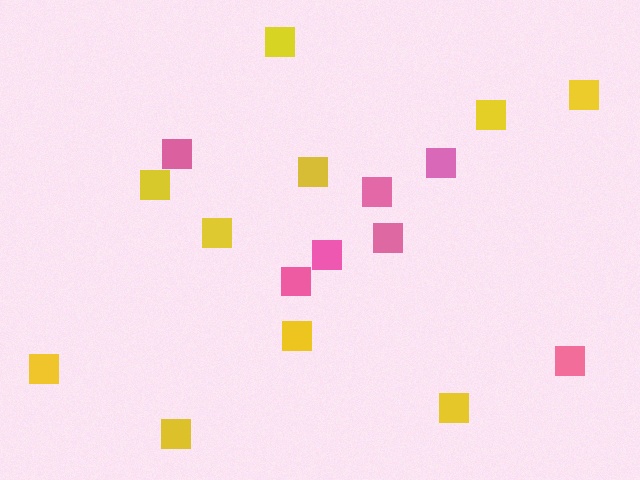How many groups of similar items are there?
There are 2 groups: one group of pink squares (7) and one group of yellow squares (10).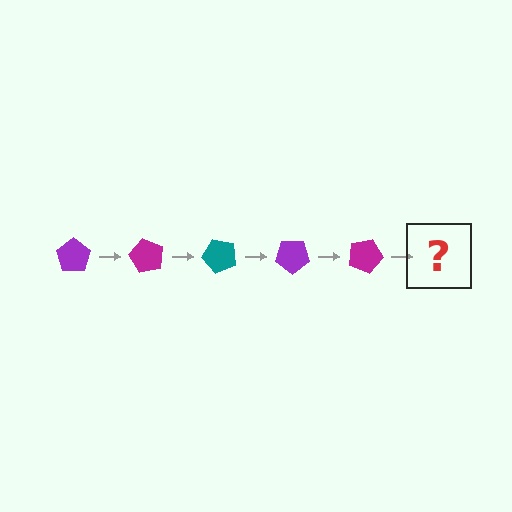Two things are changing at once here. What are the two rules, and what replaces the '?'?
The two rules are that it rotates 60 degrees each step and the color cycles through purple, magenta, and teal. The '?' should be a teal pentagon, rotated 300 degrees from the start.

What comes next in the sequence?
The next element should be a teal pentagon, rotated 300 degrees from the start.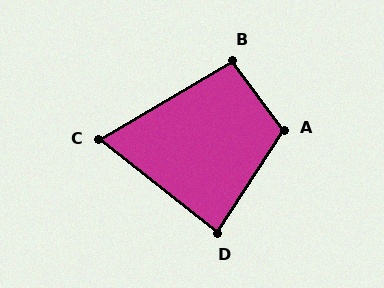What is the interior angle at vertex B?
Approximately 95 degrees (obtuse).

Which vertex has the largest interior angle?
A, at approximately 111 degrees.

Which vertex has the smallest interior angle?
C, at approximately 69 degrees.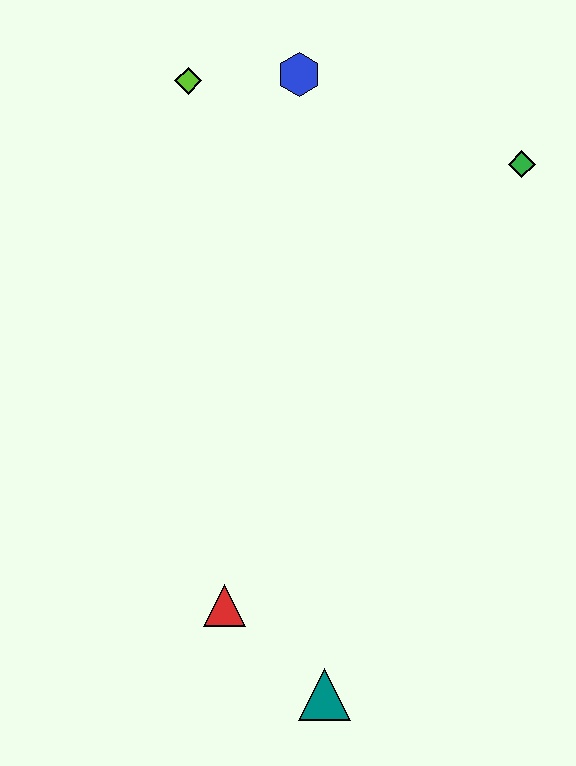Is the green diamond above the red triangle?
Yes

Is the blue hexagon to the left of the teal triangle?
Yes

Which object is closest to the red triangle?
The teal triangle is closest to the red triangle.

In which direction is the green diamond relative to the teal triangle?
The green diamond is above the teal triangle.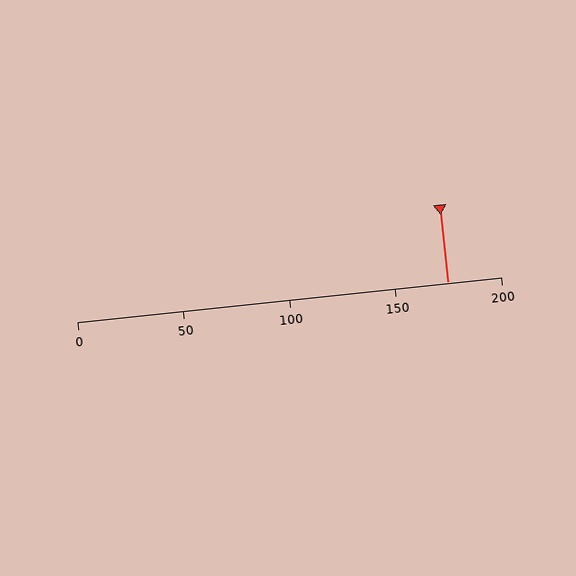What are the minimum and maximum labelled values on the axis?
The axis runs from 0 to 200.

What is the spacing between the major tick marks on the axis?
The major ticks are spaced 50 apart.